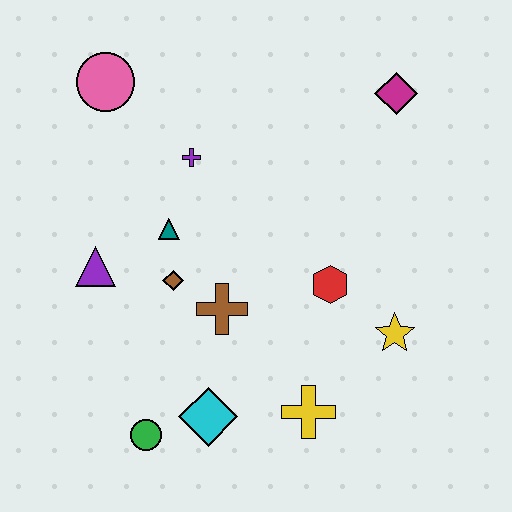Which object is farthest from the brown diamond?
The magenta diamond is farthest from the brown diamond.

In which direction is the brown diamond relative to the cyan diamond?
The brown diamond is above the cyan diamond.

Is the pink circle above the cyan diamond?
Yes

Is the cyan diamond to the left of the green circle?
No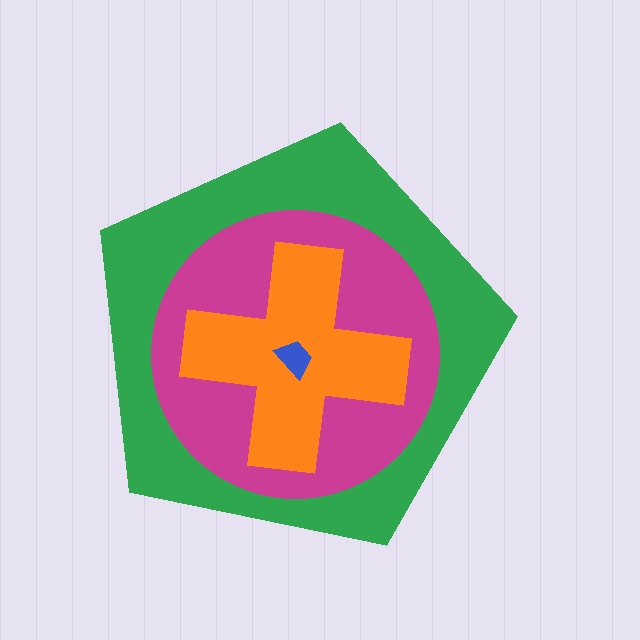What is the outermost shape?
The green pentagon.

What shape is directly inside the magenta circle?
The orange cross.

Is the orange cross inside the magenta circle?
Yes.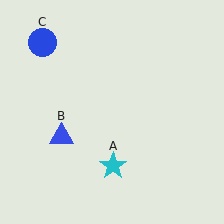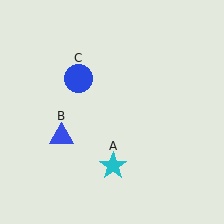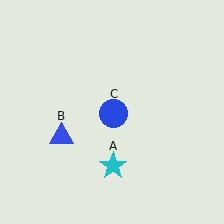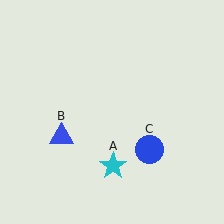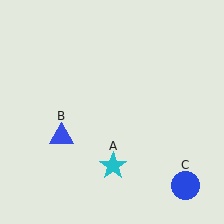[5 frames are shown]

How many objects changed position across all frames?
1 object changed position: blue circle (object C).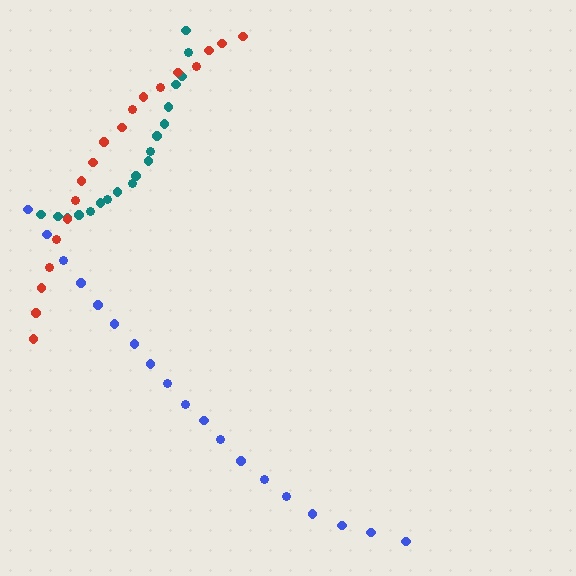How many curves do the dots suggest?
There are 3 distinct paths.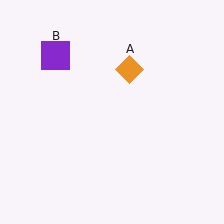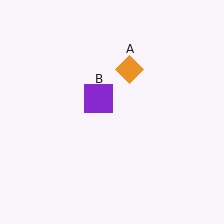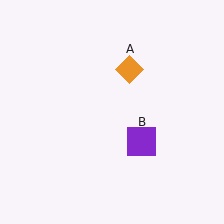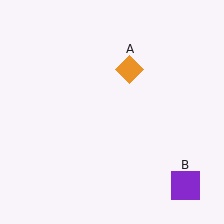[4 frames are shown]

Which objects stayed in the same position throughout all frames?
Orange diamond (object A) remained stationary.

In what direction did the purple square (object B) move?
The purple square (object B) moved down and to the right.